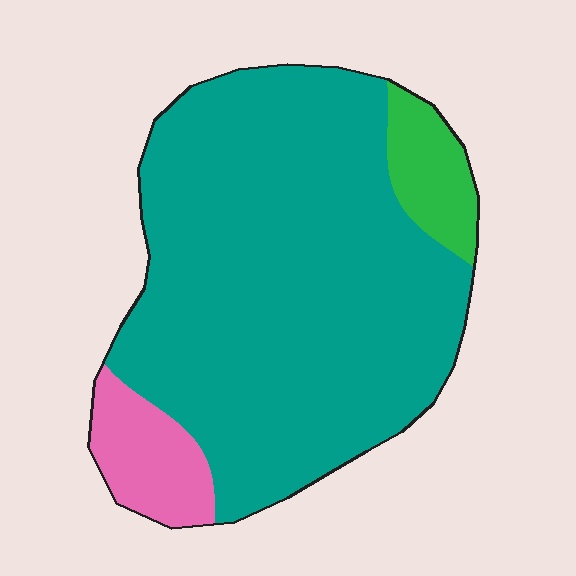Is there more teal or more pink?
Teal.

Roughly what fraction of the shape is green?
Green covers roughly 10% of the shape.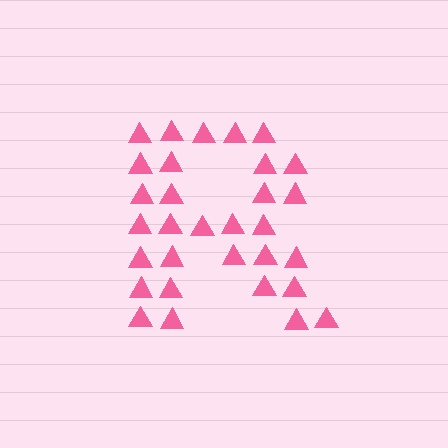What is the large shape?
The large shape is the letter R.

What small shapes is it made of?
It is made of small triangles.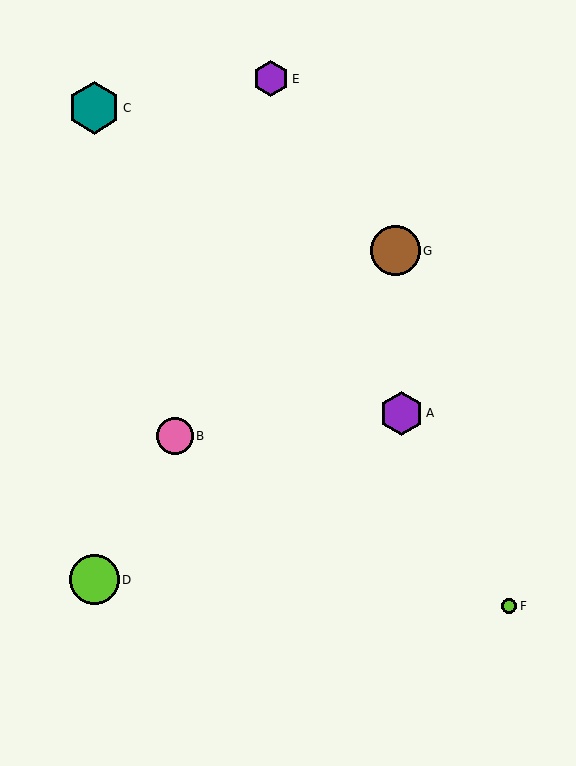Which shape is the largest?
The teal hexagon (labeled C) is the largest.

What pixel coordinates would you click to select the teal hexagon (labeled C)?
Click at (94, 108) to select the teal hexagon C.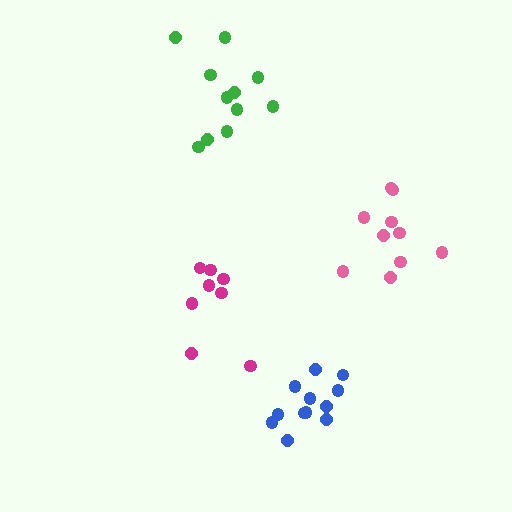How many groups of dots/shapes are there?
There are 4 groups.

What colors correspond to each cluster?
The clusters are colored: green, magenta, blue, pink.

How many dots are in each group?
Group 1: 11 dots, Group 2: 8 dots, Group 3: 12 dots, Group 4: 10 dots (41 total).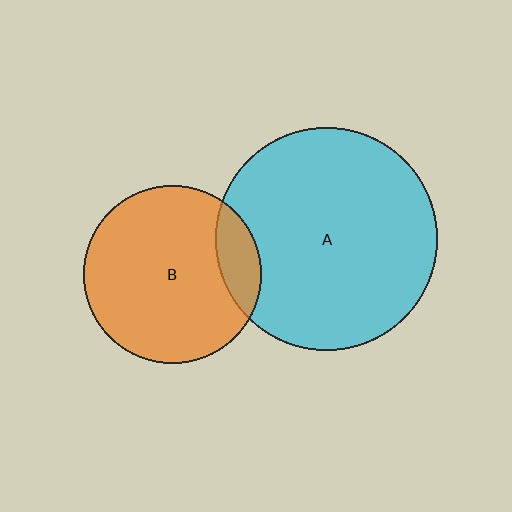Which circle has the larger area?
Circle A (cyan).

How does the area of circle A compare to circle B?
Approximately 1.6 times.